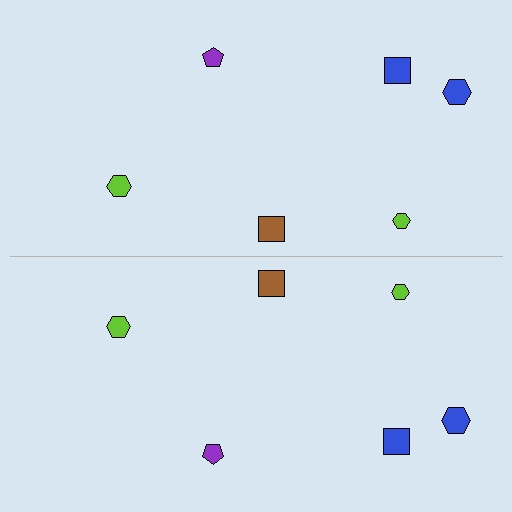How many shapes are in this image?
There are 12 shapes in this image.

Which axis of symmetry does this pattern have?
The pattern has a horizontal axis of symmetry running through the center of the image.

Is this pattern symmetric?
Yes, this pattern has bilateral (reflection) symmetry.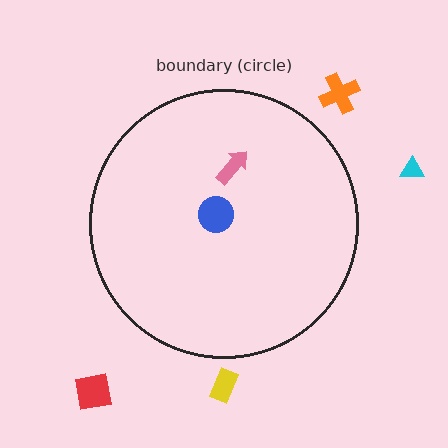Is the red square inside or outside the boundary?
Outside.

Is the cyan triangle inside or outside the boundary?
Outside.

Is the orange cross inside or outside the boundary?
Outside.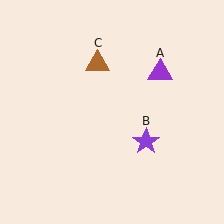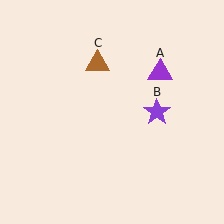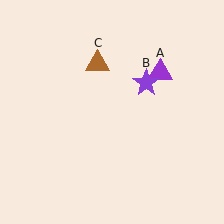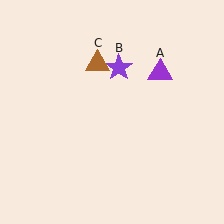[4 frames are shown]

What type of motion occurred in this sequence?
The purple star (object B) rotated counterclockwise around the center of the scene.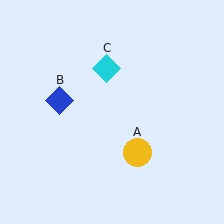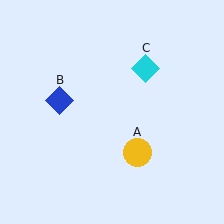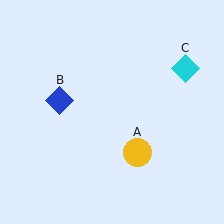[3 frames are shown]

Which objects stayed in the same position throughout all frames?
Yellow circle (object A) and blue diamond (object B) remained stationary.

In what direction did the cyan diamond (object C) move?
The cyan diamond (object C) moved right.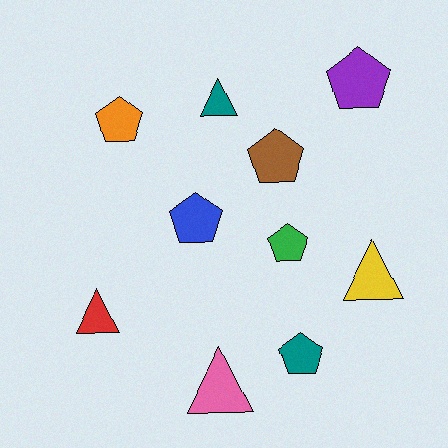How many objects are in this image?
There are 10 objects.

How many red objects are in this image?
There is 1 red object.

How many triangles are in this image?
There are 4 triangles.